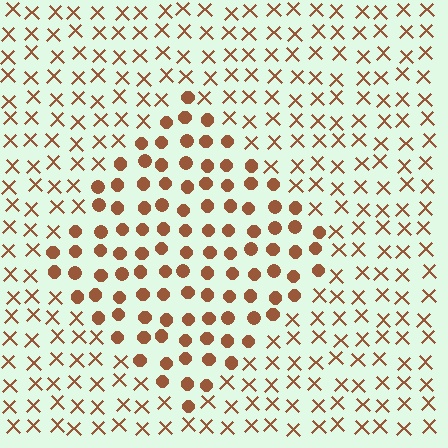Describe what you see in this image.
The image is filled with small brown elements arranged in a uniform grid. A diamond-shaped region contains circles, while the surrounding area contains X marks. The boundary is defined purely by the change in element shape.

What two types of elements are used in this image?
The image uses circles inside the diamond region and X marks outside it.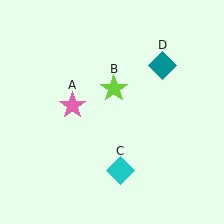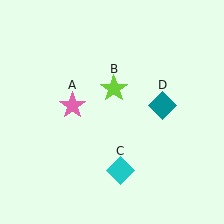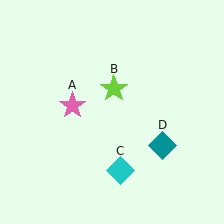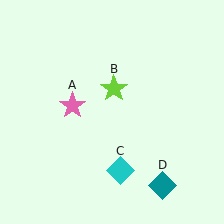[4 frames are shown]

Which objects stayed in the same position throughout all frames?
Pink star (object A) and lime star (object B) and cyan diamond (object C) remained stationary.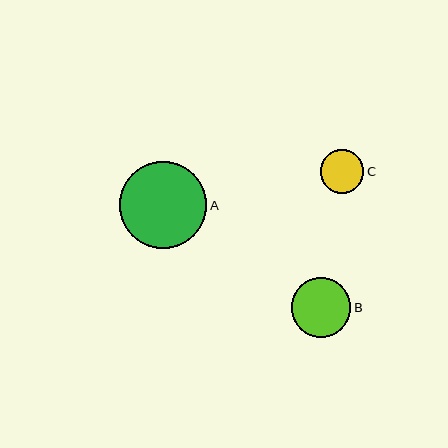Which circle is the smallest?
Circle C is the smallest with a size of approximately 43 pixels.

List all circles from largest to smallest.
From largest to smallest: A, B, C.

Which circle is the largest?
Circle A is the largest with a size of approximately 87 pixels.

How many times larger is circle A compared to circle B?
Circle A is approximately 1.5 times the size of circle B.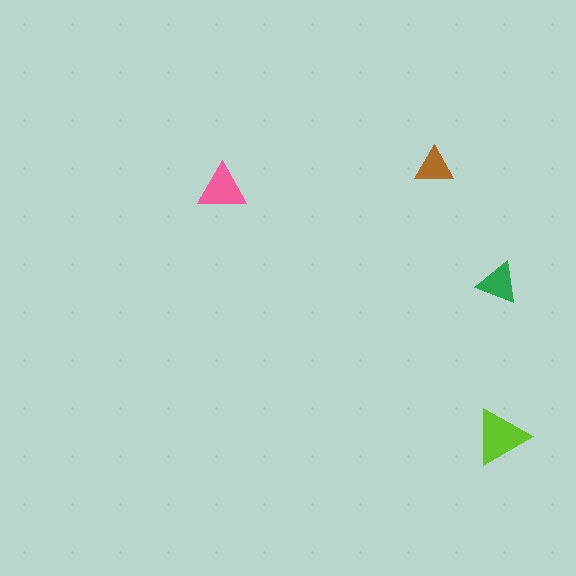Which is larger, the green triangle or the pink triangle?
The pink one.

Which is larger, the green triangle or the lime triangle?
The lime one.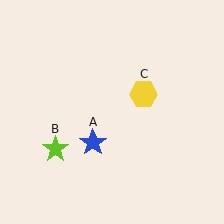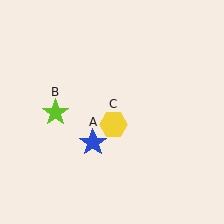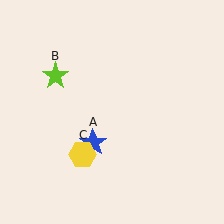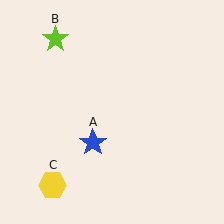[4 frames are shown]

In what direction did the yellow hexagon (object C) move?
The yellow hexagon (object C) moved down and to the left.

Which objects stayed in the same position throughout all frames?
Blue star (object A) remained stationary.